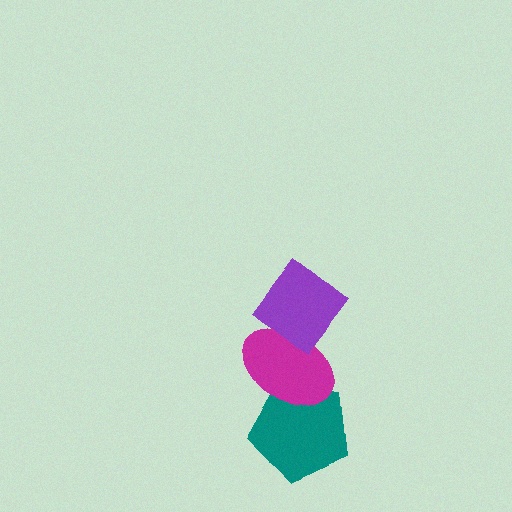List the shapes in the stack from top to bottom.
From top to bottom: the purple diamond, the magenta ellipse, the teal pentagon.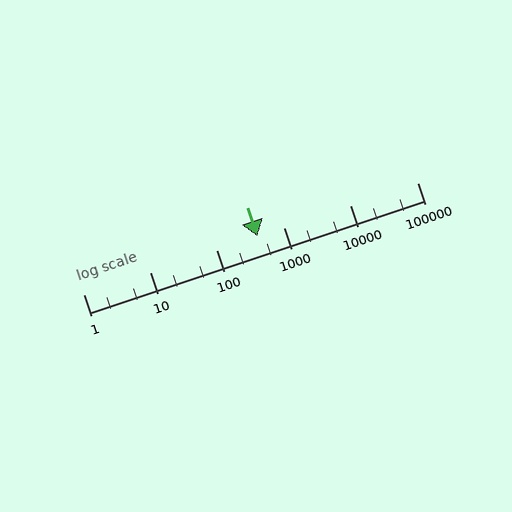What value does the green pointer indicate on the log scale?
The pointer indicates approximately 400.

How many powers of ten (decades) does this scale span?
The scale spans 5 decades, from 1 to 100000.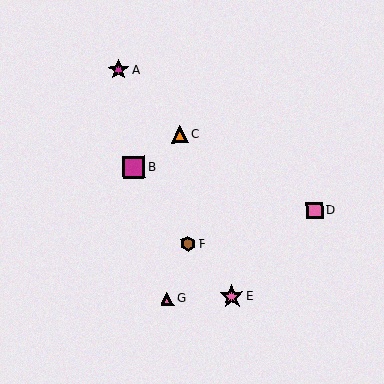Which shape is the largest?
The pink star (labeled E) is the largest.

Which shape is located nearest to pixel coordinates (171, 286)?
The pink triangle (labeled G) at (167, 299) is nearest to that location.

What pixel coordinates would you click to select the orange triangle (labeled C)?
Click at (180, 135) to select the orange triangle C.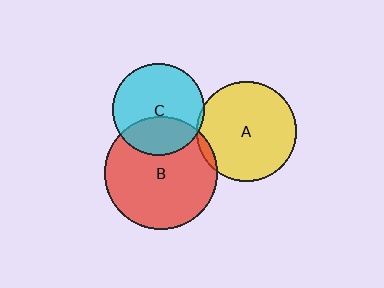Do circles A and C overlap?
Yes.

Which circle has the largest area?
Circle B (red).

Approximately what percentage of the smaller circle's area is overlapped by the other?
Approximately 5%.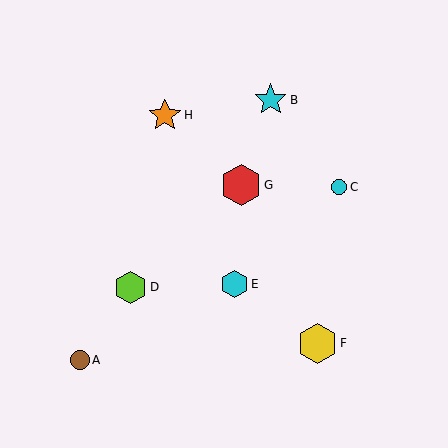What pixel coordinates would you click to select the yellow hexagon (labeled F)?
Click at (317, 343) to select the yellow hexagon F.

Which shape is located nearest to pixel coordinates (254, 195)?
The red hexagon (labeled G) at (241, 185) is nearest to that location.